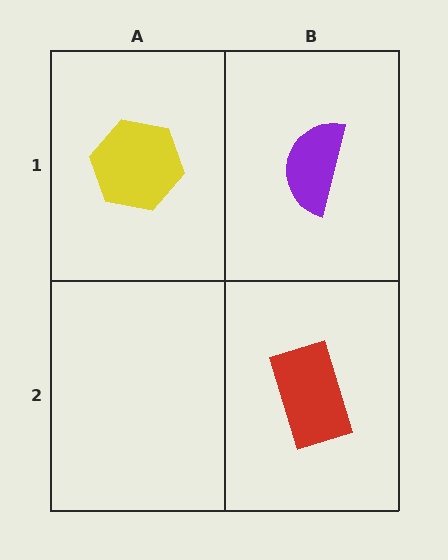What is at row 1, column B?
A purple semicircle.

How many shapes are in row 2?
1 shape.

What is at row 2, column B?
A red rectangle.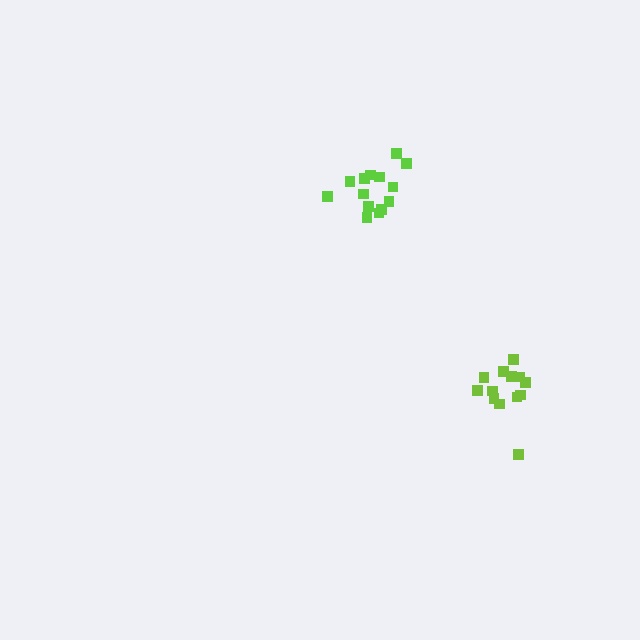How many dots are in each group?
Group 1: 14 dots, Group 2: 13 dots (27 total).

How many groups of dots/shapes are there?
There are 2 groups.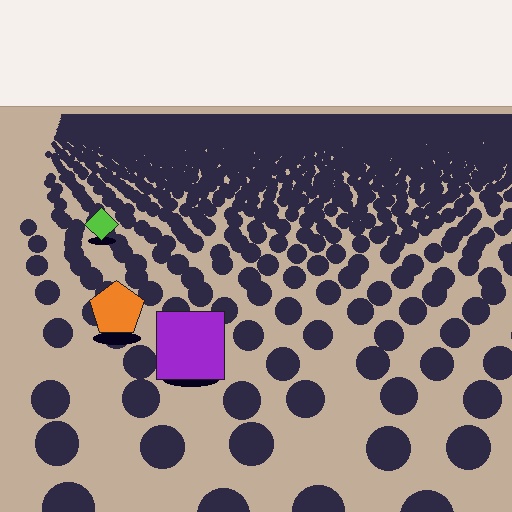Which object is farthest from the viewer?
The lime diamond is farthest from the viewer. It appears smaller and the ground texture around it is denser.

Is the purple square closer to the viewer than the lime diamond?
Yes. The purple square is closer — you can tell from the texture gradient: the ground texture is coarser near it.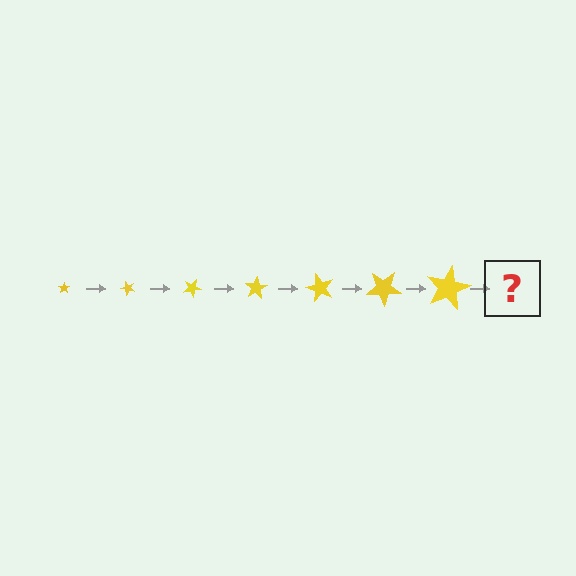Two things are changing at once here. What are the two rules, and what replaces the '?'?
The two rules are that the star grows larger each step and it rotates 50 degrees each step. The '?' should be a star, larger than the previous one and rotated 350 degrees from the start.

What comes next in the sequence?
The next element should be a star, larger than the previous one and rotated 350 degrees from the start.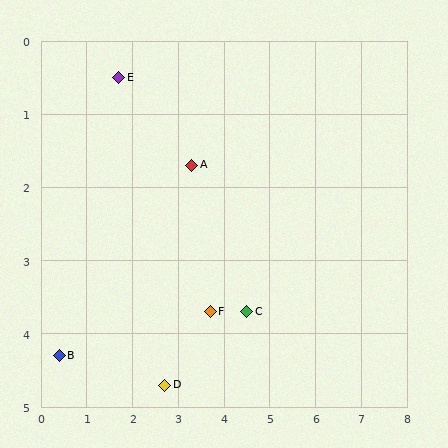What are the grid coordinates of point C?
Point C is at approximately (4.5, 3.7).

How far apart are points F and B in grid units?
Points F and B are about 3.4 grid units apart.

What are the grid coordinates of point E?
Point E is at approximately (1.7, 0.5).